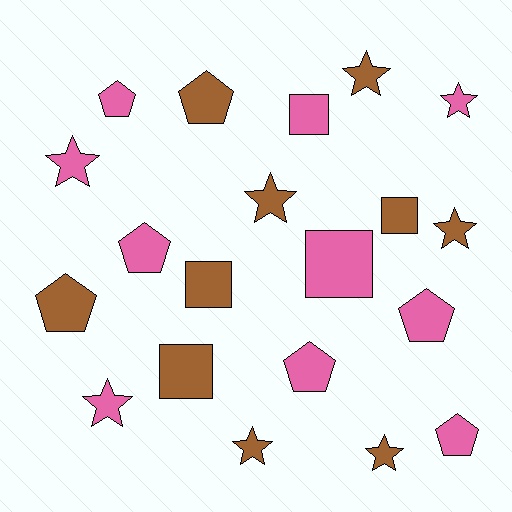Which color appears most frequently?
Brown, with 10 objects.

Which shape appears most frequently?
Star, with 8 objects.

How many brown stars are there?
There are 5 brown stars.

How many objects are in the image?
There are 20 objects.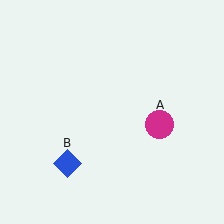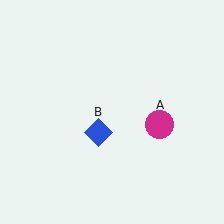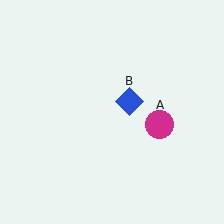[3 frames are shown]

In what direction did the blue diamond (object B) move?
The blue diamond (object B) moved up and to the right.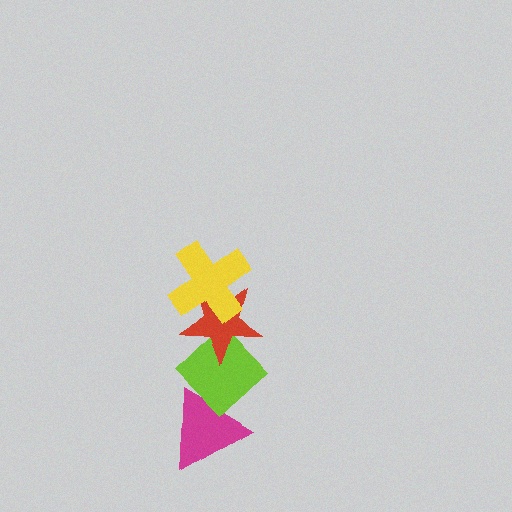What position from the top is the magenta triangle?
The magenta triangle is 4th from the top.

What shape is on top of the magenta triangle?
The lime diamond is on top of the magenta triangle.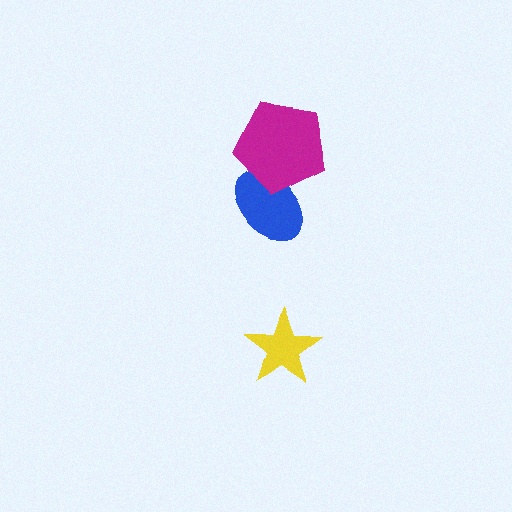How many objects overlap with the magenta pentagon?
1 object overlaps with the magenta pentagon.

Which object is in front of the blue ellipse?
The magenta pentagon is in front of the blue ellipse.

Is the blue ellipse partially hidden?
Yes, it is partially covered by another shape.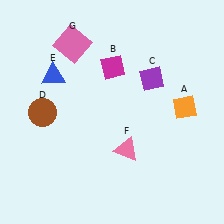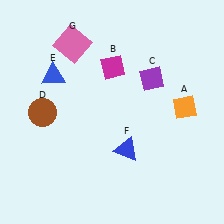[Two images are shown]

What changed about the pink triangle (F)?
In Image 1, F is pink. In Image 2, it changed to blue.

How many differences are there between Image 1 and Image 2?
There is 1 difference between the two images.